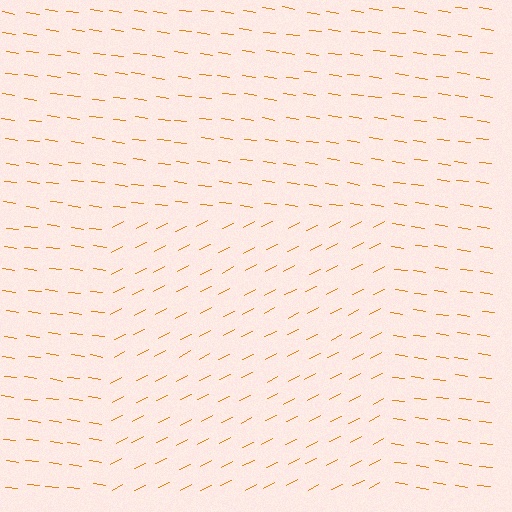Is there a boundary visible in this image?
Yes, there is a texture boundary formed by a change in line orientation.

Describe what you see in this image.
The image is filled with small orange line segments. A rectangle region in the image has lines oriented differently from the surrounding lines, creating a visible texture boundary.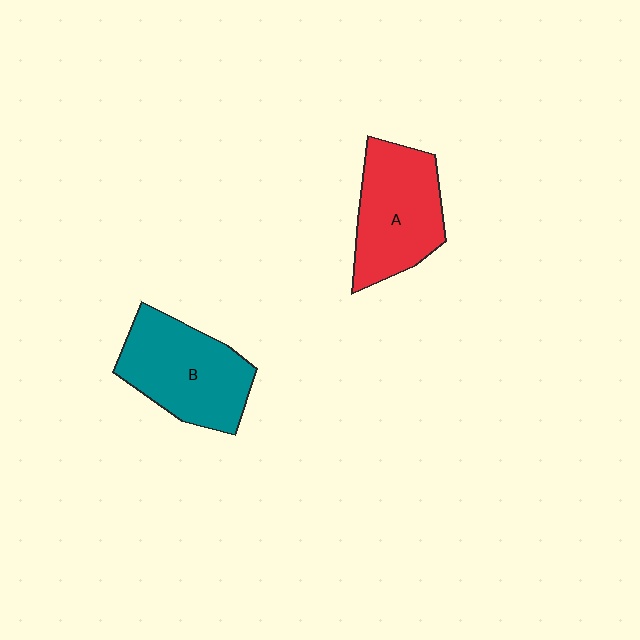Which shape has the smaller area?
Shape A (red).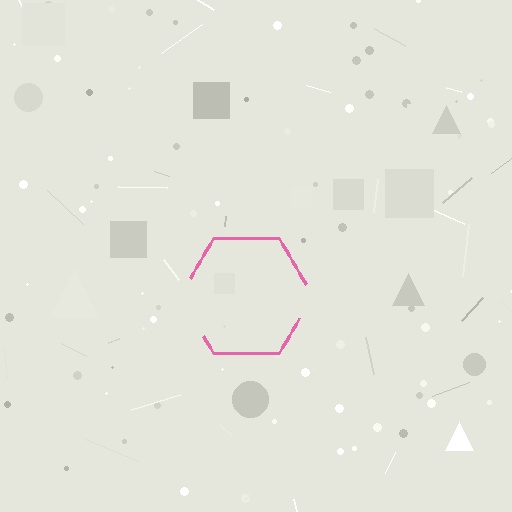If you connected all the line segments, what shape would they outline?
They would outline a hexagon.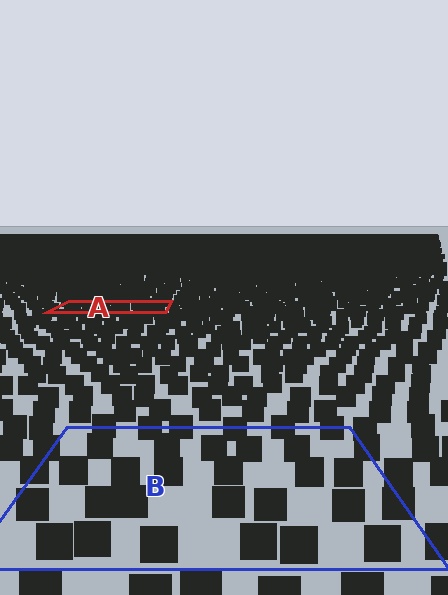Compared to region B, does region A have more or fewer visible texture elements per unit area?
Region A has more texture elements per unit area — they are packed more densely because it is farther away.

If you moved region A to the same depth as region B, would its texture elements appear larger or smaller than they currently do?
They would appear larger. At a closer depth, the same texture elements are projected at a bigger on-screen size.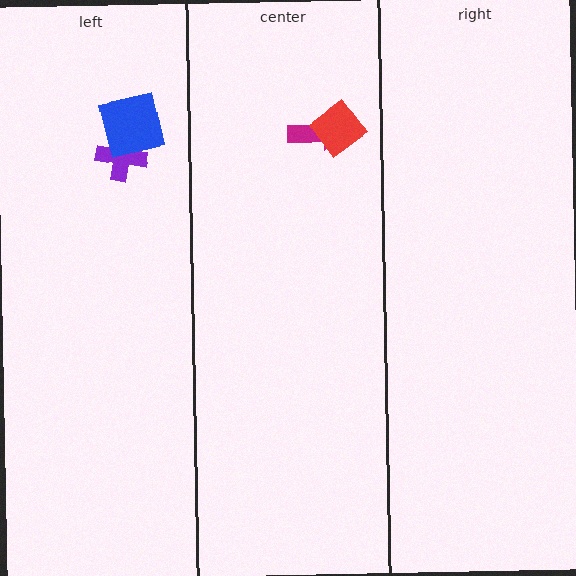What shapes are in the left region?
The purple cross, the blue square.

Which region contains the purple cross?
The left region.